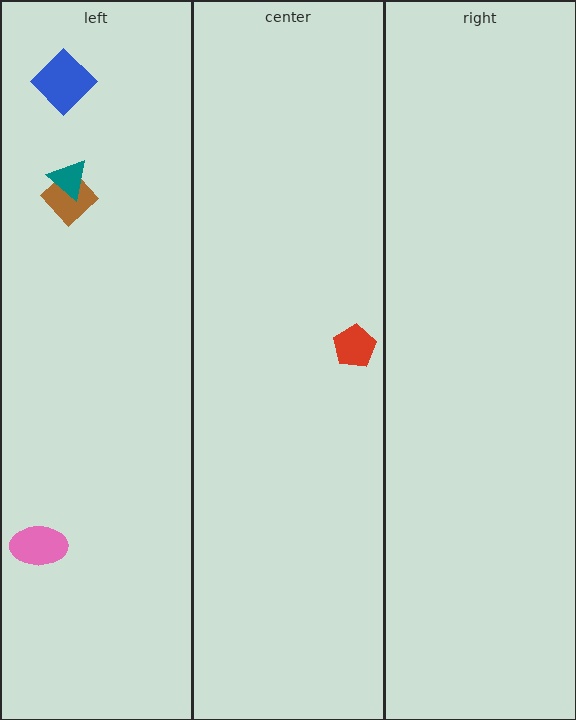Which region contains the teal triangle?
The left region.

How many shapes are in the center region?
1.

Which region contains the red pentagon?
The center region.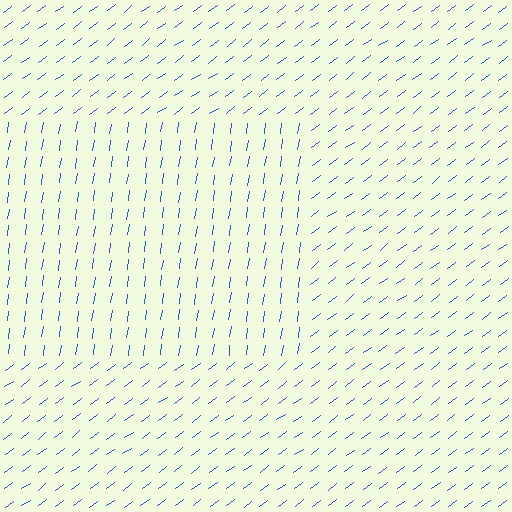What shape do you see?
I see a rectangle.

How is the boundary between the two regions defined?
The boundary is defined purely by a change in line orientation (approximately 45 degrees difference). All lines are the same color and thickness.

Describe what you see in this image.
The image is filled with small blue line segments. A rectangle region in the image has lines oriented differently from the surrounding lines, creating a visible texture boundary.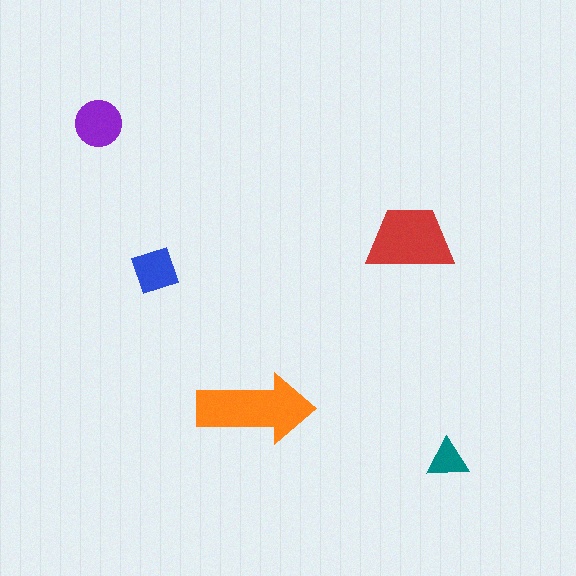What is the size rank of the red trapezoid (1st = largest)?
2nd.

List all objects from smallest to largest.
The teal triangle, the blue diamond, the purple circle, the red trapezoid, the orange arrow.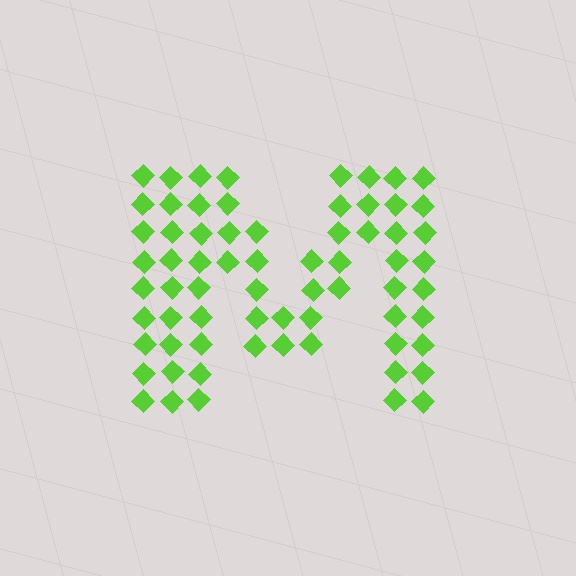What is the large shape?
The large shape is the letter M.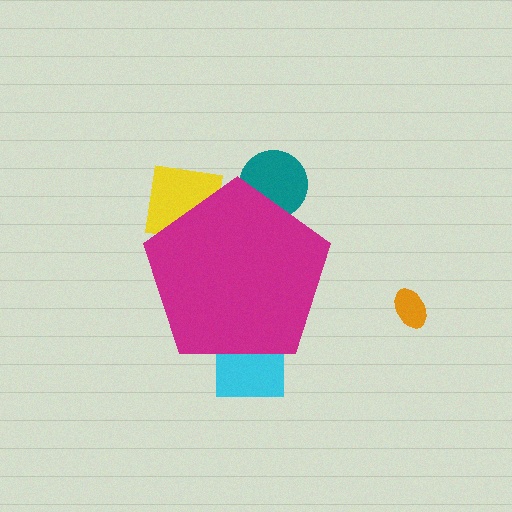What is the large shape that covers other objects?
A magenta pentagon.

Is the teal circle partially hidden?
Yes, the teal circle is partially hidden behind the magenta pentagon.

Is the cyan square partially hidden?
Yes, the cyan square is partially hidden behind the magenta pentagon.